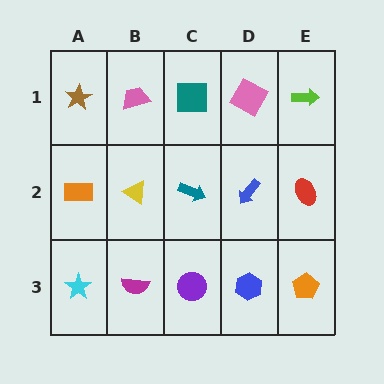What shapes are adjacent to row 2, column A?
A brown star (row 1, column A), a cyan star (row 3, column A), a yellow triangle (row 2, column B).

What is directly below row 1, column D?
A blue arrow.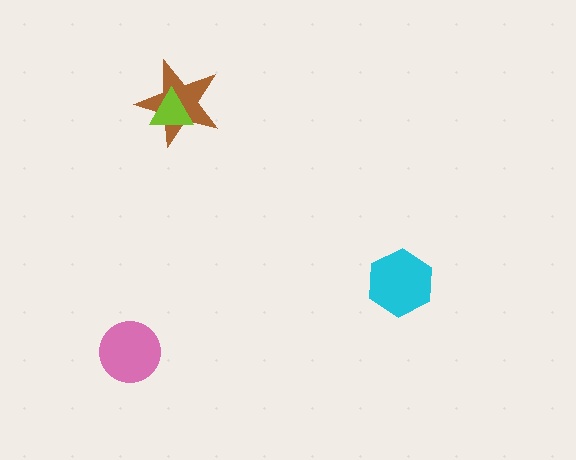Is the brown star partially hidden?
Yes, it is partially covered by another shape.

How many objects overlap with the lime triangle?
1 object overlaps with the lime triangle.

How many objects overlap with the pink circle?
0 objects overlap with the pink circle.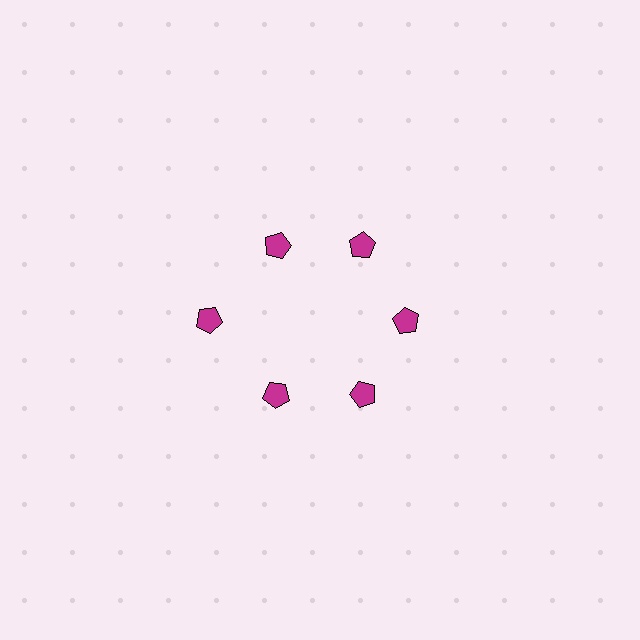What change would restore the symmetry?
The symmetry would be restored by moving it inward, back onto the ring so that all 6 pentagons sit at equal angles and equal distance from the center.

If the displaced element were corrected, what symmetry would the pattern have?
It would have 6-fold rotational symmetry — the pattern would map onto itself every 60 degrees.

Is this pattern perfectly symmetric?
No. The 6 magenta pentagons are arranged in a ring, but one element near the 9 o'clock position is pushed outward from the center, breaking the 6-fold rotational symmetry.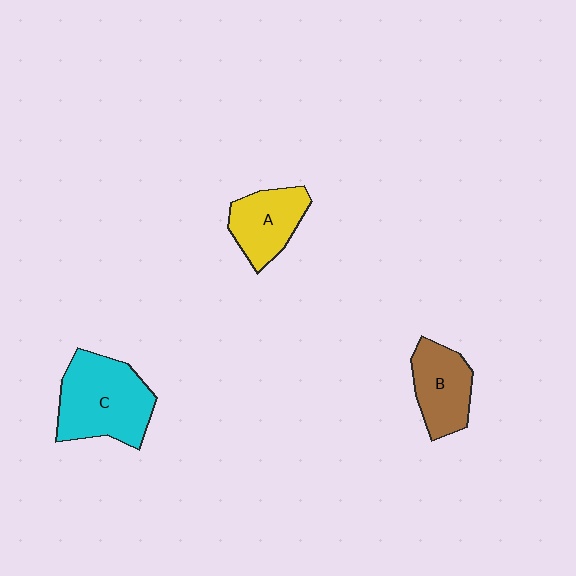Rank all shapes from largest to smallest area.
From largest to smallest: C (cyan), B (brown), A (yellow).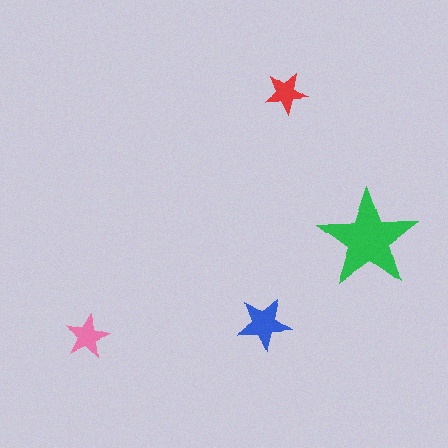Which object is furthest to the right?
The green star is rightmost.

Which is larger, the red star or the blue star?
The blue one.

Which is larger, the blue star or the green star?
The green one.